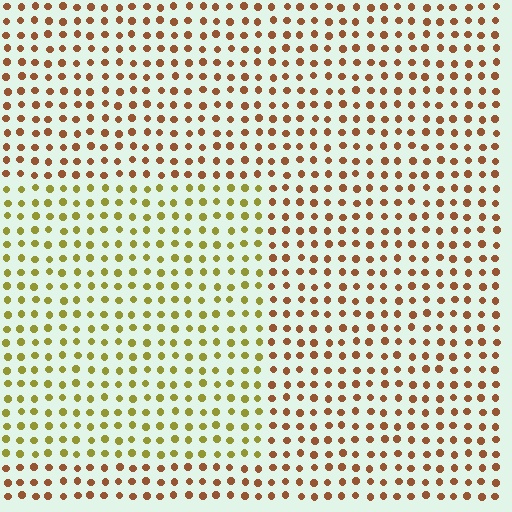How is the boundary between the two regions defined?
The boundary is defined purely by a slight shift in hue (about 42 degrees). Spacing, size, and orientation are identical on both sides.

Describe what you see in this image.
The image is filled with small brown elements in a uniform arrangement. A rectangle-shaped region is visible where the elements are tinted to a slightly different hue, forming a subtle color boundary.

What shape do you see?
I see a rectangle.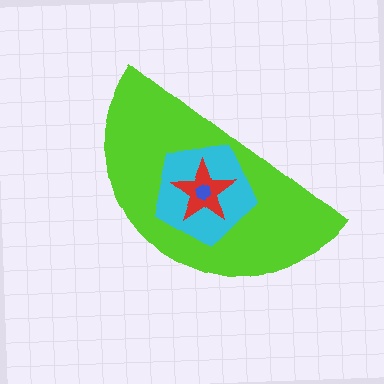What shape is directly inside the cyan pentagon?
The red star.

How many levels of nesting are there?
4.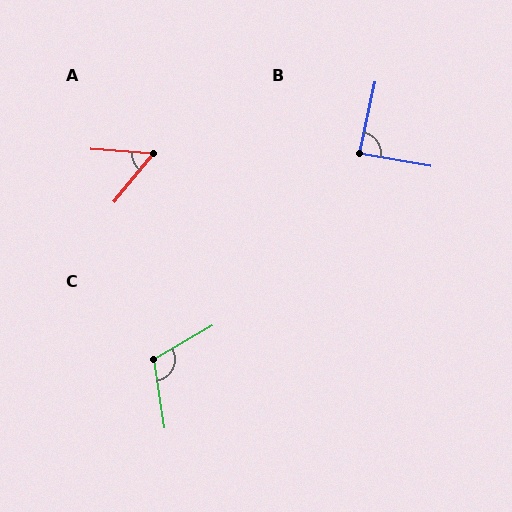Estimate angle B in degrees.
Approximately 88 degrees.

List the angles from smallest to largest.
A (55°), B (88°), C (111°).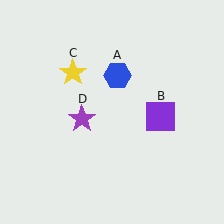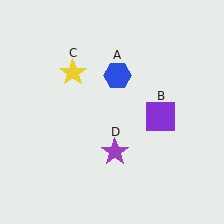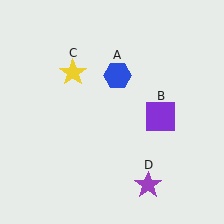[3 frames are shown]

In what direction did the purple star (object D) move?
The purple star (object D) moved down and to the right.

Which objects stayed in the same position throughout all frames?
Blue hexagon (object A) and purple square (object B) and yellow star (object C) remained stationary.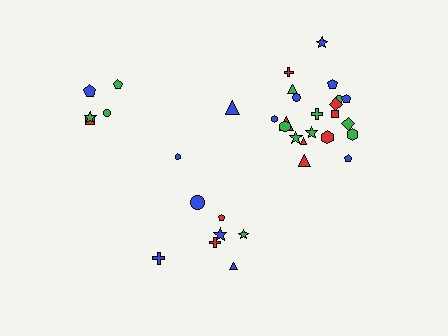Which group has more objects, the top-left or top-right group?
The top-right group.